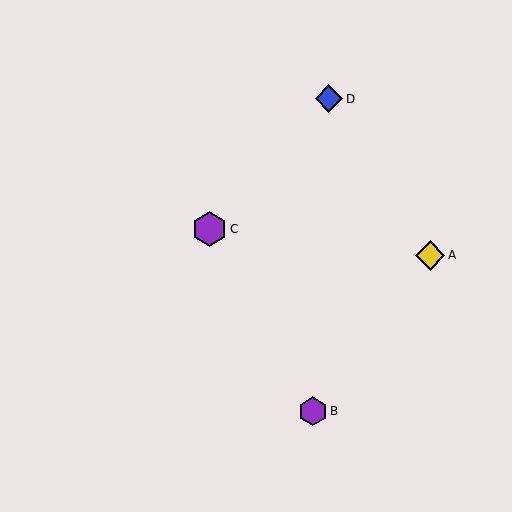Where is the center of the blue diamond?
The center of the blue diamond is at (329, 99).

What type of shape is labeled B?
Shape B is a purple hexagon.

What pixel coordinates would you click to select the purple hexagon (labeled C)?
Click at (210, 229) to select the purple hexagon C.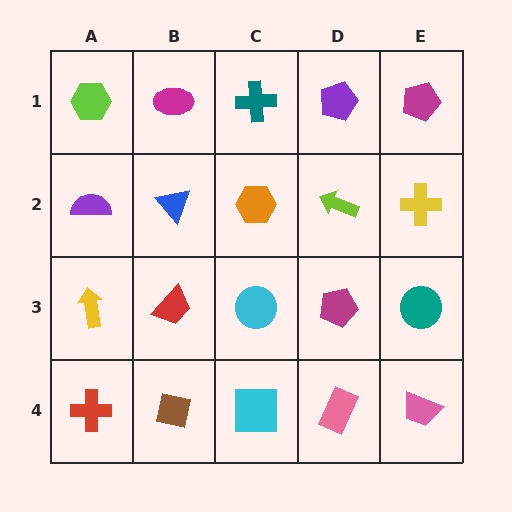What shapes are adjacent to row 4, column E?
A teal circle (row 3, column E), a pink rectangle (row 4, column D).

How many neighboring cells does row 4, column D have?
3.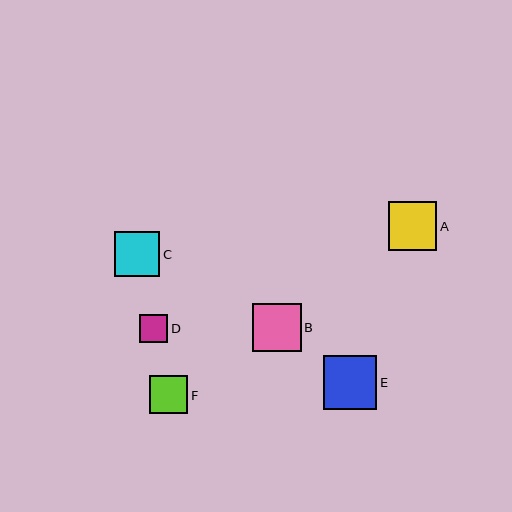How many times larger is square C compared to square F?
Square C is approximately 1.2 times the size of square F.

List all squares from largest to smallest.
From largest to smallest: E, A, B, C, F, D.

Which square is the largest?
Square E is the largest with a size of approximately 53 pixels.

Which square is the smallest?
Square D is the smallest with a size of approximately 28 pixels.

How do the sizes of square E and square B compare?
Square E and square B are approximately the same size.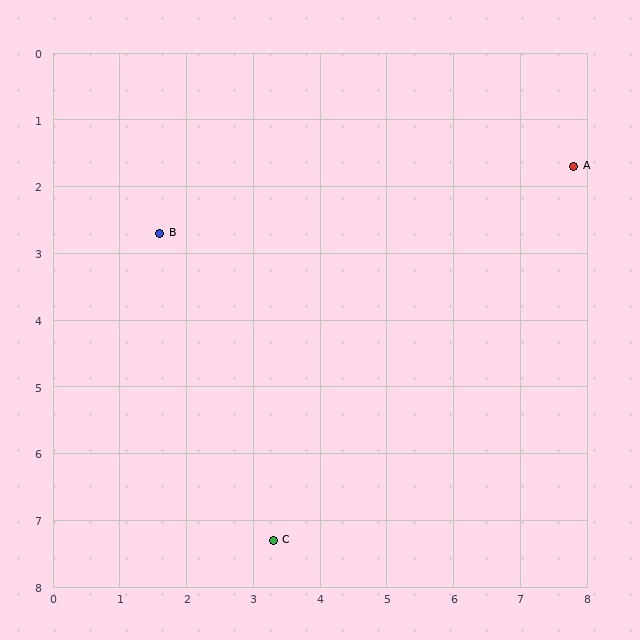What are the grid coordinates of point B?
Point B is at approximately (1.6, 2.7).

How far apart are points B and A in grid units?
Points B and A are about 6.3 grid units apart.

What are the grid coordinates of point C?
Point C is at approximately (3.3, 7.3).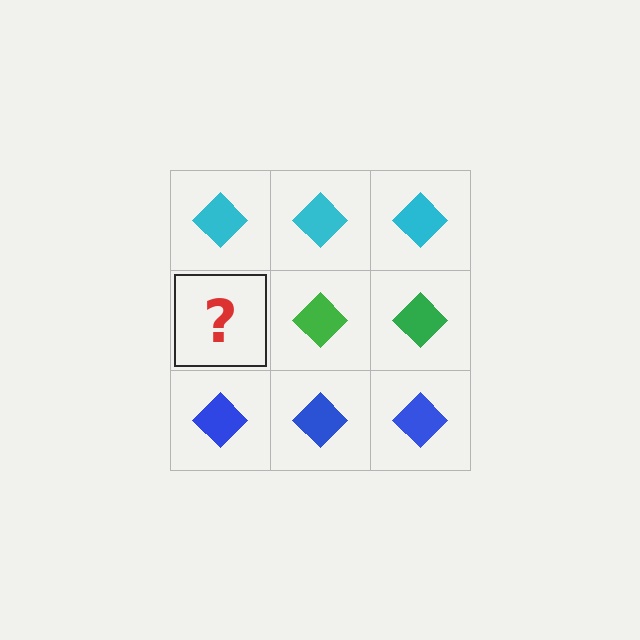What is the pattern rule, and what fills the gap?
The rule is that each row has a consistent color. The gap should be filled with a green diamond.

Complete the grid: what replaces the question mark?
The question mark should be replaced with a green diamond.